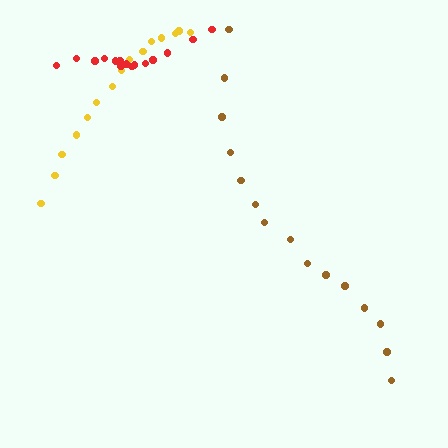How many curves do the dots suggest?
There are 3 distinct paths.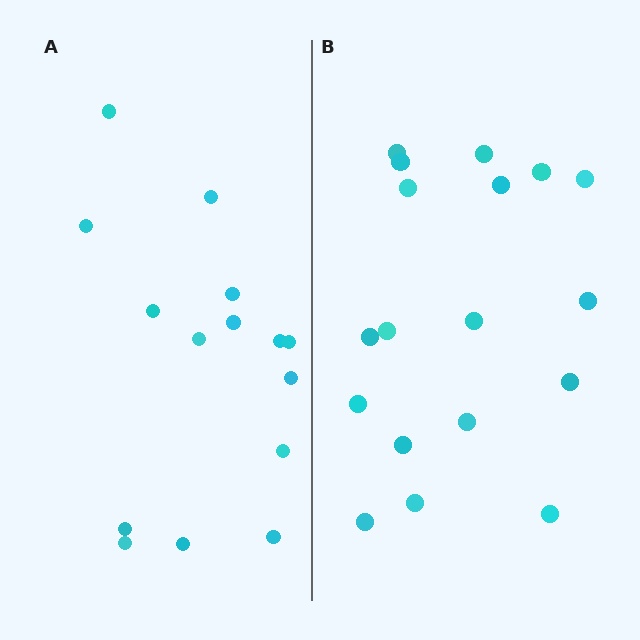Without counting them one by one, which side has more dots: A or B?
Region B (the right region) has more dots.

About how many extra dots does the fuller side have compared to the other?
Region B has just a few more — roughly 2 or 3 more dots than region A.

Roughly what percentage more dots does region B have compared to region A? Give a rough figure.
About 20% more.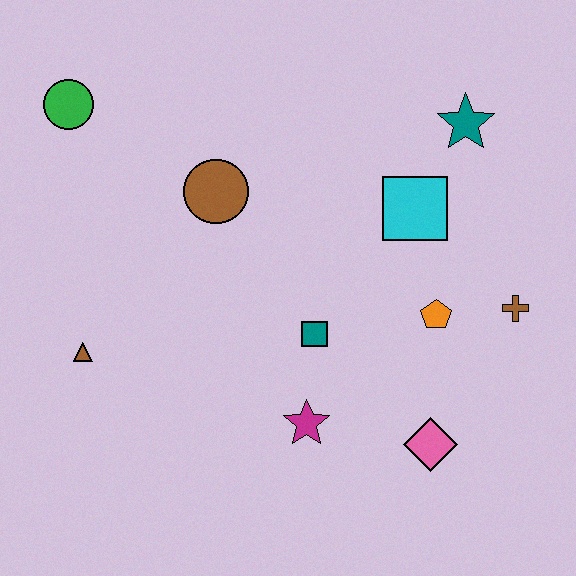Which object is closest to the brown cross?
The orange pentagon is closest to the brown cross.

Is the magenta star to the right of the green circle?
Yes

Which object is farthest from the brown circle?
The pink diamond is farthest from the brown circle.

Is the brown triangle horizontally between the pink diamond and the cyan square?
No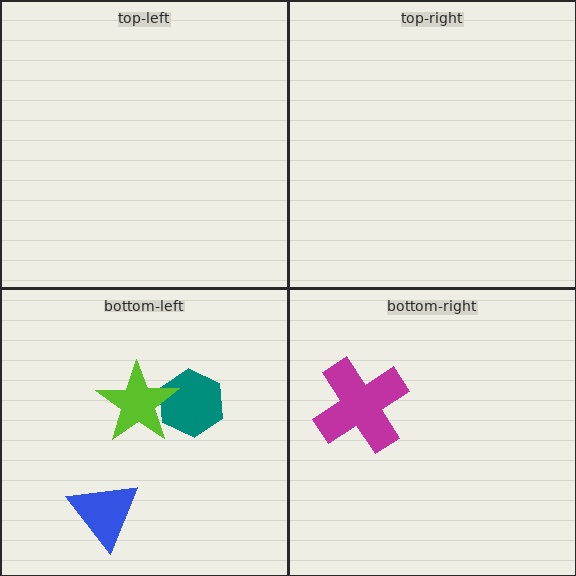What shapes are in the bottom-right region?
The magenta cross.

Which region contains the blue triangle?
The bottom-left region.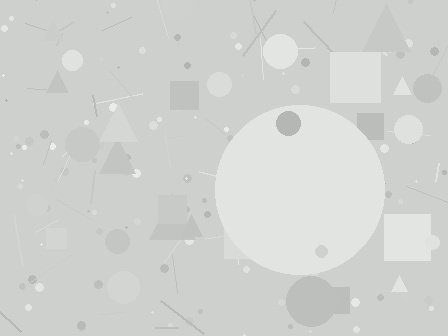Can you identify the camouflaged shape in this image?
The camouflaged shape is a circle.